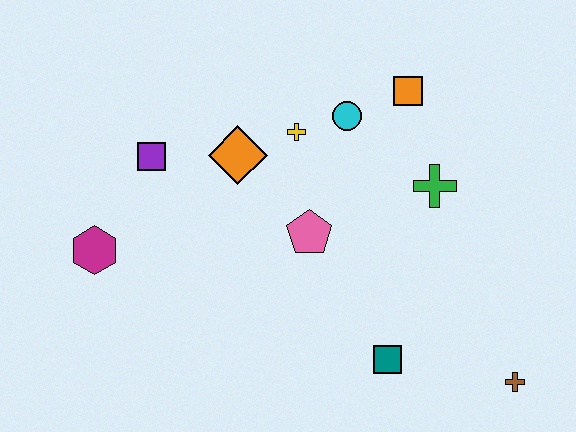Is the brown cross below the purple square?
Yes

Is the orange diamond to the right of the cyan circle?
No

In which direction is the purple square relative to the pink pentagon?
The purple square is to the left of the pink pentagon.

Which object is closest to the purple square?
The orange diamond is closest to the purple square.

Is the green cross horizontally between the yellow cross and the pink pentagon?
No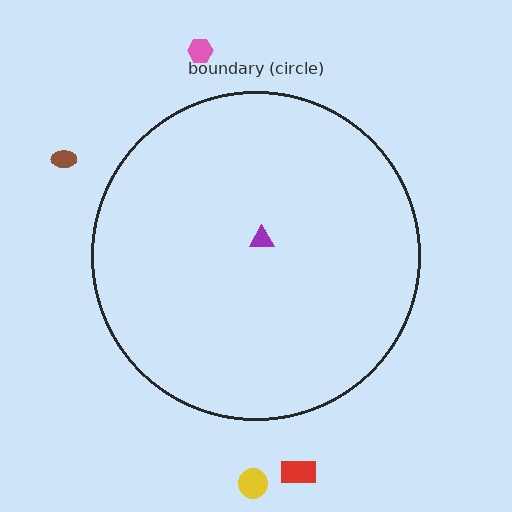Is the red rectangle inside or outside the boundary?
Outside.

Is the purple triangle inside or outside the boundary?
Inside.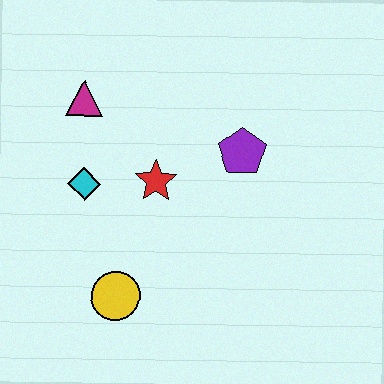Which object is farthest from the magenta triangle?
The yellow circle is farthest from the magenta triangle.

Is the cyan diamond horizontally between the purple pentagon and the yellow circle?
No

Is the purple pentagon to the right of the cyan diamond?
Yes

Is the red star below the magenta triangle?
Yes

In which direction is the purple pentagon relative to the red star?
The purple pentagon is to the right of the red star.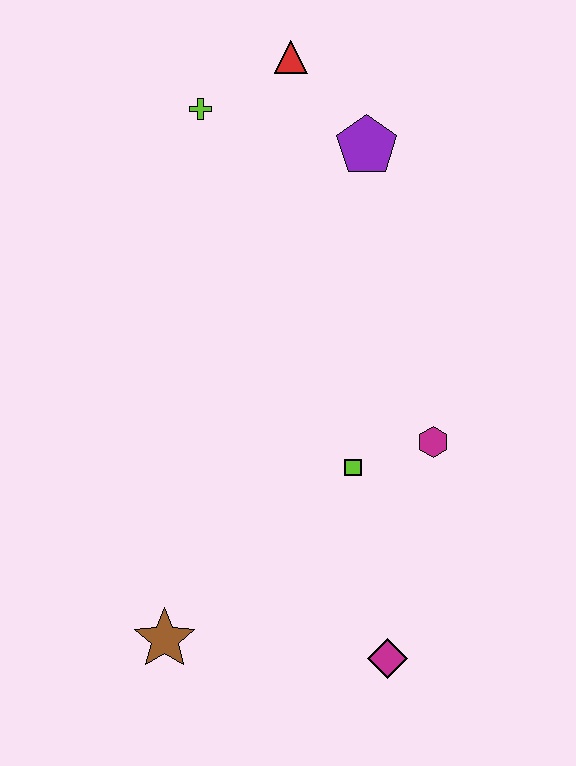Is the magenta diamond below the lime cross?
Yes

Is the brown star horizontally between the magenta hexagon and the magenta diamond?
No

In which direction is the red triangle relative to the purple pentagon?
The red triangle is above the purple pentagon.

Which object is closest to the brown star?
The magenta diamond is closest to the brown star.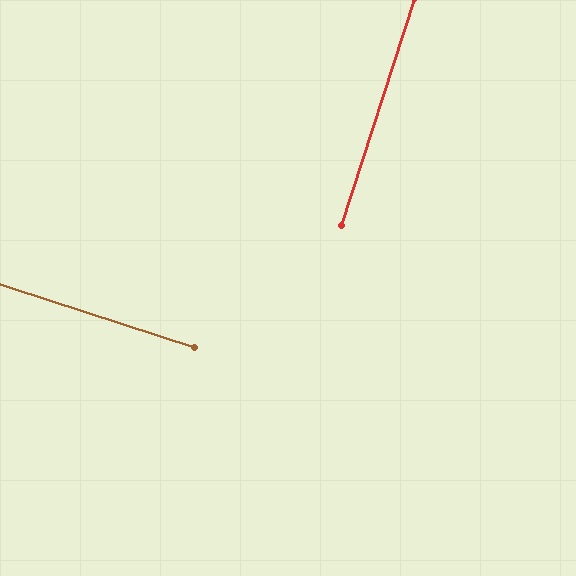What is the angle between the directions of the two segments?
Approximately 90 degrees.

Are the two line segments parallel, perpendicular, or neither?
Perpendicular — they meet at approximately 90°.